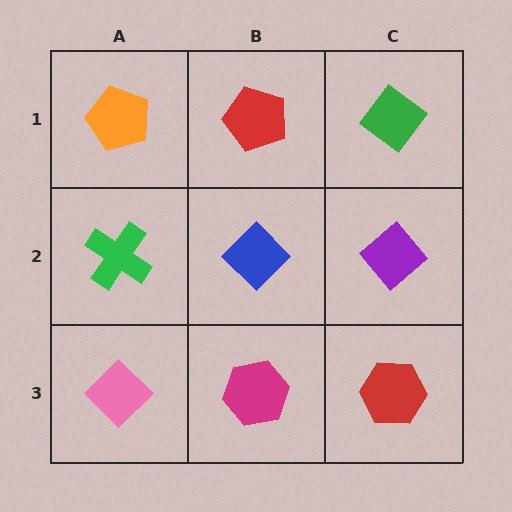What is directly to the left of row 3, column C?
A magenta hexagon.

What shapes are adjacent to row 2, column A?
An orange pentagon (row 1, column A), a pink diamond (row 3, column A), a blue diamond (row 2, column B).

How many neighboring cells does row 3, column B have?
3.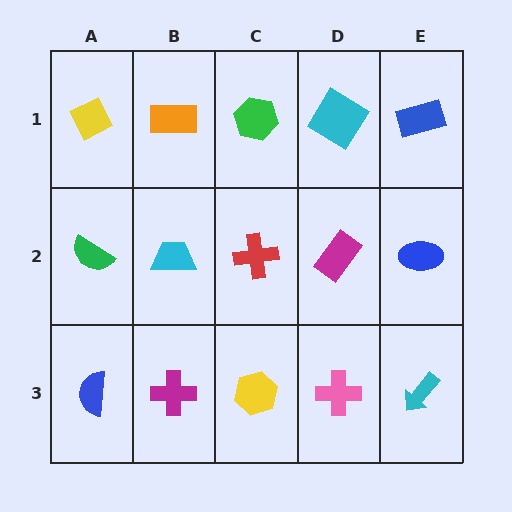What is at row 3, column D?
A pink cross.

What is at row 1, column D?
A cyan diamond.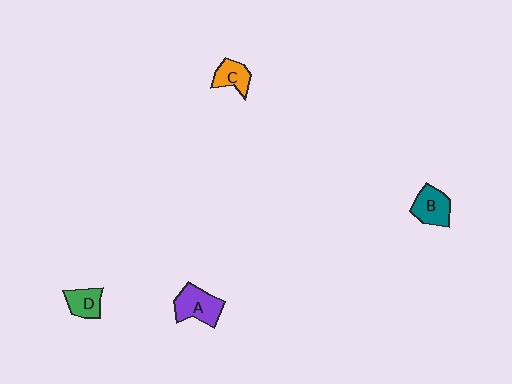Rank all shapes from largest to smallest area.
From largest to smallest: A (purple), B (teal), D (green), C (orange).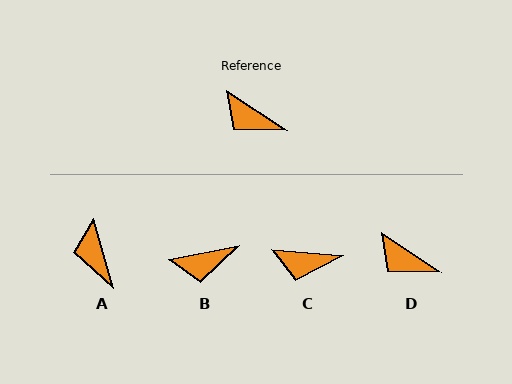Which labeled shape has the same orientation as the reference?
D.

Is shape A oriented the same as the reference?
No, it is off by about 41 degrees.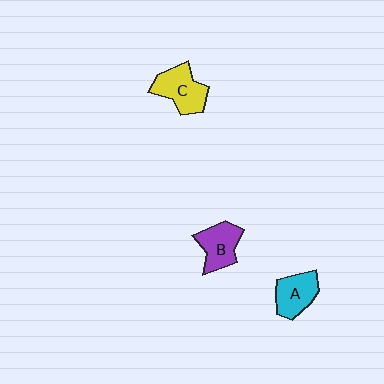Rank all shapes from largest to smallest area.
From largest to smallest: C (yellow), B (purple), A (cyan).